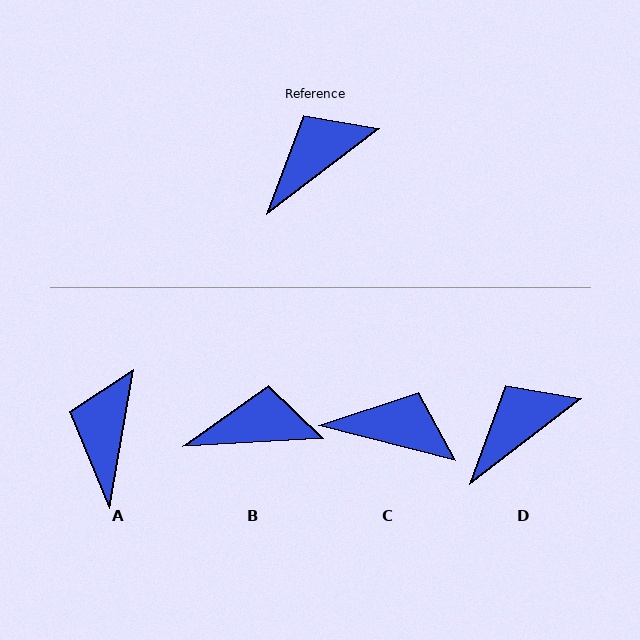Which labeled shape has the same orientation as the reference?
D.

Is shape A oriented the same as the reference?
No, it is off by about 43 degrees.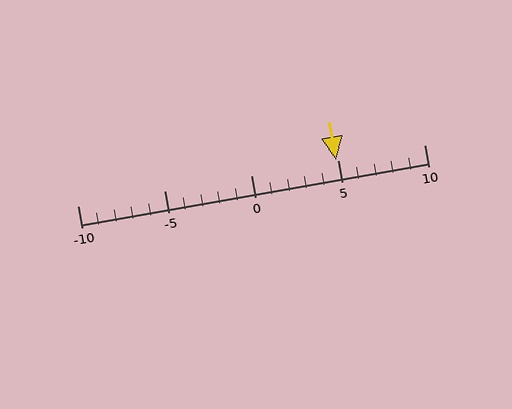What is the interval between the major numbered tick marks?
The major tick marks are spaced 5 units apart.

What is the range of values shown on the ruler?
The ruler shows values from -10 to 10.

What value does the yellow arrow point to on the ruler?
The yellow arrow points to approximately 5.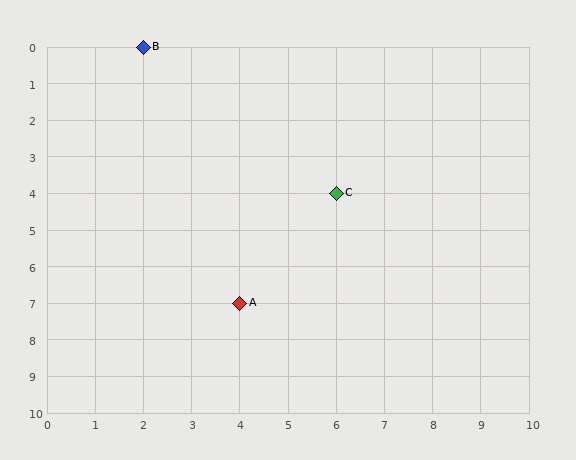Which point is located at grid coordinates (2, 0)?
Point B is at (2, 0).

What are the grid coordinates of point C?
Point C is at grid coordinates (6, 4).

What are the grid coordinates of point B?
Point B is at grid coordinates (2, 0).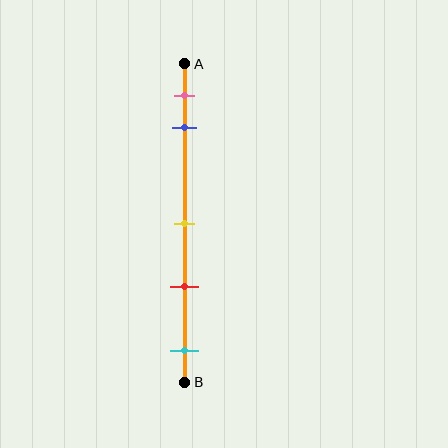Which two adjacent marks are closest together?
The pink and blue marks are the closest adjacent pair.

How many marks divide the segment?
There are 5 marks dividing the segment.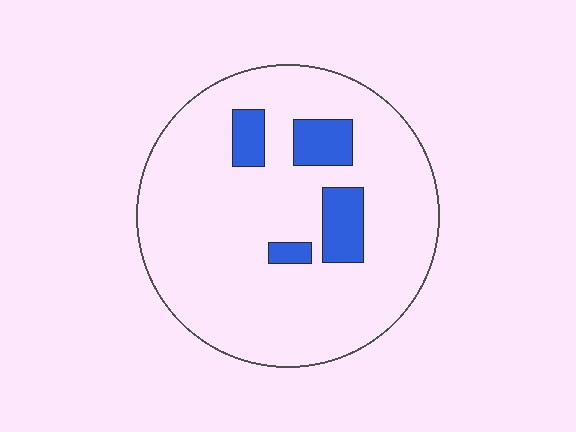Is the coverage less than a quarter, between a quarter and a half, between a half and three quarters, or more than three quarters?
Less than a quarter.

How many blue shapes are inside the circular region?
4.